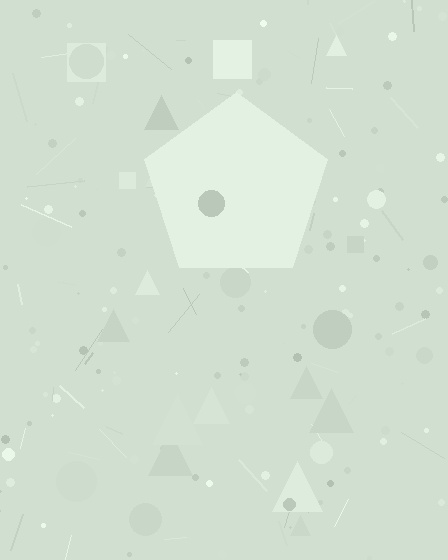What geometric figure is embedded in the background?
A pentagon is embedded in the background.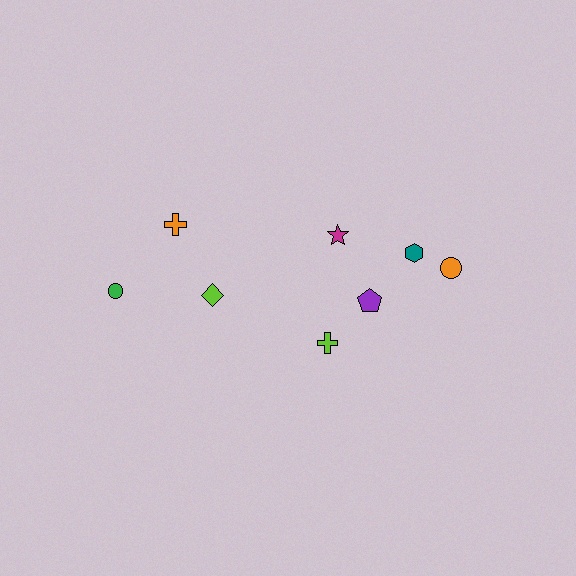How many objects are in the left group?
There are 3 objects.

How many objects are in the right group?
There are 5 objects.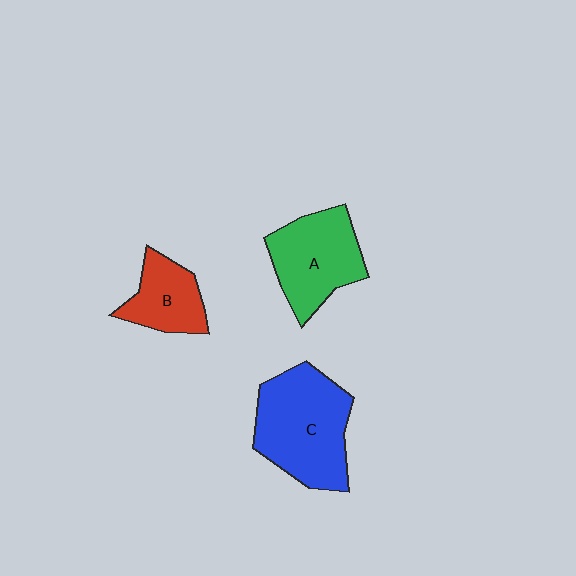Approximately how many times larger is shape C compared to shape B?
Approximately 1.9 times.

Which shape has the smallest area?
Shape B (red).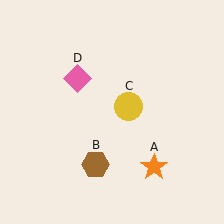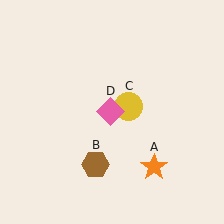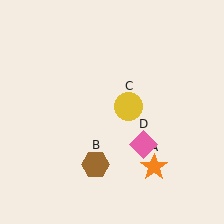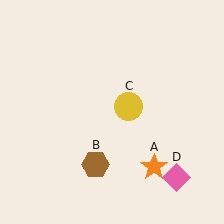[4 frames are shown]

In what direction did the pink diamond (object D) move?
The pink diamond (object D) moved down and to the right.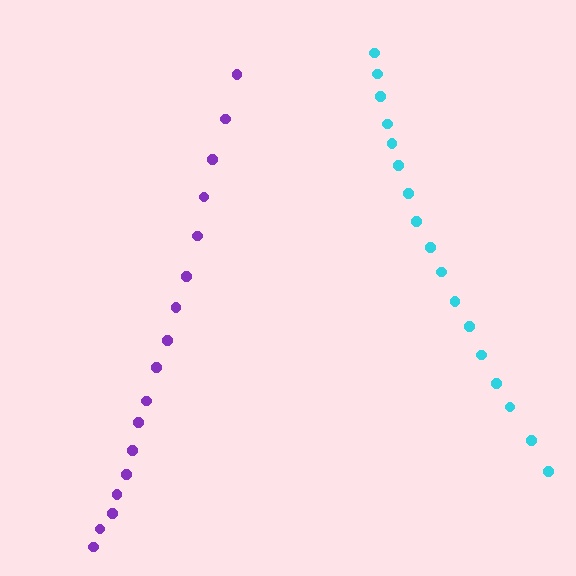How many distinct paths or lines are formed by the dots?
There are 2 distinct paths.